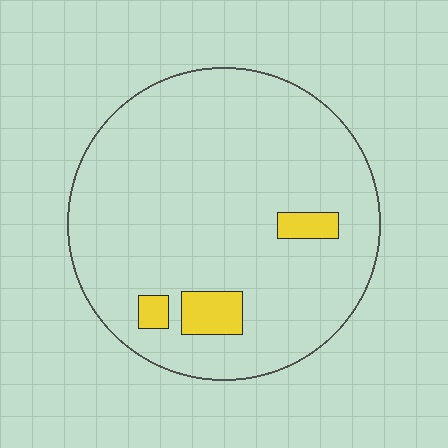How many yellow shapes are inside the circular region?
3.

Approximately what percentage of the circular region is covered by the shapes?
Approximately 5%.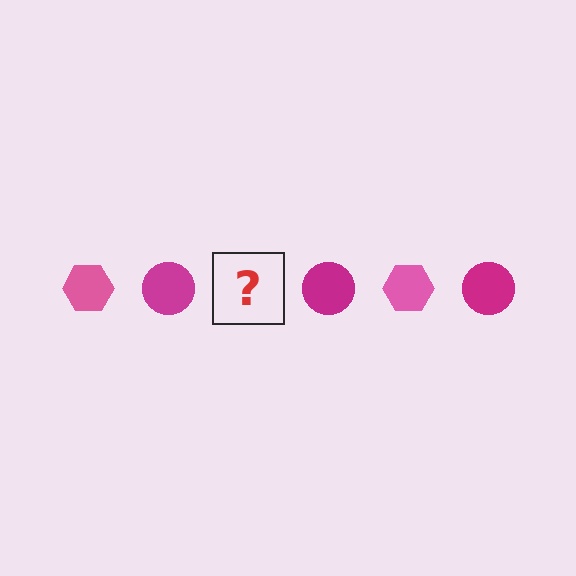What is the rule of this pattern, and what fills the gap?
The rule is that the pattern alternates between pink hexagon and magenta circle. The gap should be filled with a pink hexagon.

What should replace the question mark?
The question mark should be replaced with a pink hexagon.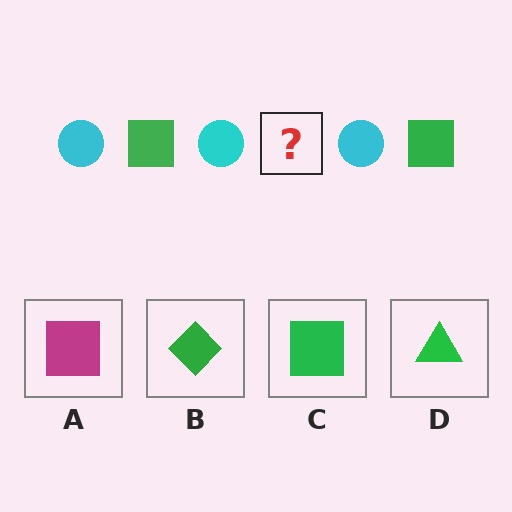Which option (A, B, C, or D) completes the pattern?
C.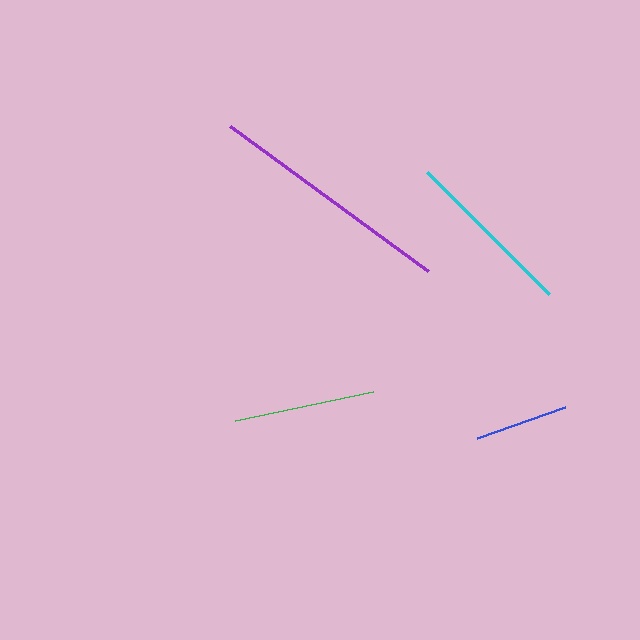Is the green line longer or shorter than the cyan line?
The cyan line is longer than the green line.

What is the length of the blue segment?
The blue segment is approximately 94 pixels long.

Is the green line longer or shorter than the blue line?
The green line is longer than the blue line.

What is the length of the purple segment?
The purple segment is approximately 245 pixels long.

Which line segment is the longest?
The purple line is the longest at approximately 245 pixels.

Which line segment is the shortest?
The blue line is the shortest at approximately 94 pixels.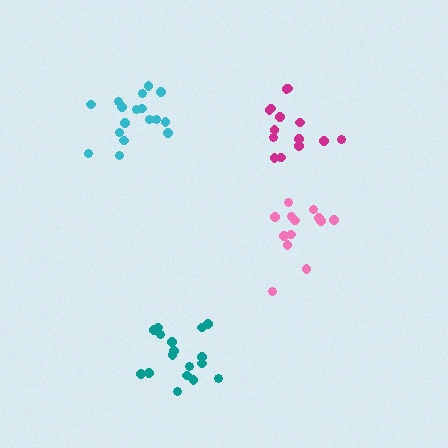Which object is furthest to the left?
The cyan cluster is leftmost.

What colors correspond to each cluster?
The clusters are colored: magenta, teal, cyan, pink.